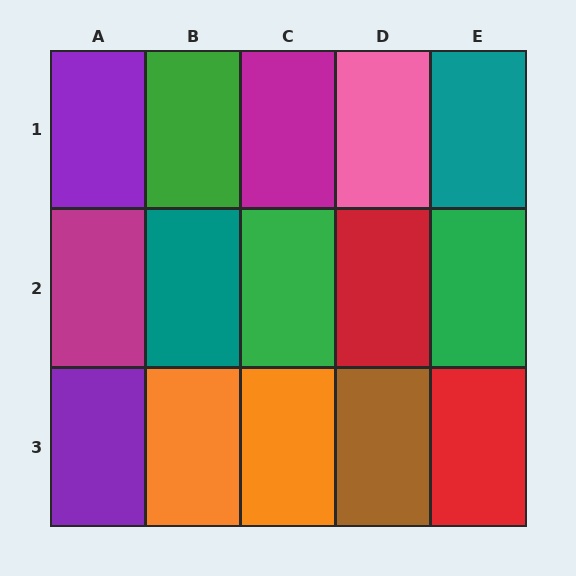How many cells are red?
2 cells are red.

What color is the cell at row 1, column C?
Magenta.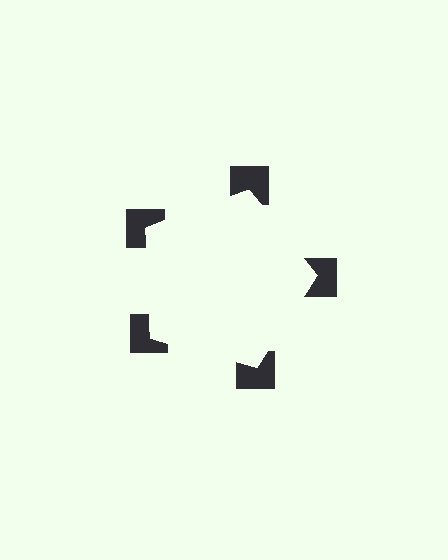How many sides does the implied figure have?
5 sides.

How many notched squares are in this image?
There are 5 — one at each vertex of the illusory pentagon.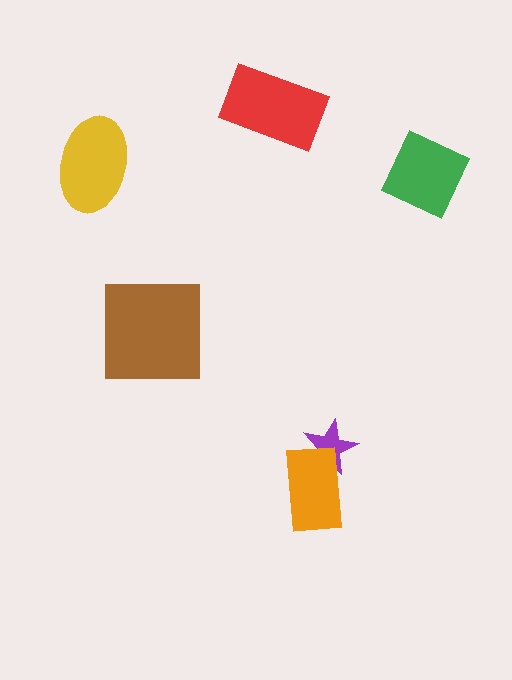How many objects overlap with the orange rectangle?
1 object overlaps with the orange rectangle.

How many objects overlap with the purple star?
1 object overlaps with the purple star.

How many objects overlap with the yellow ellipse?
0 objects overlap with the yellow ellipse.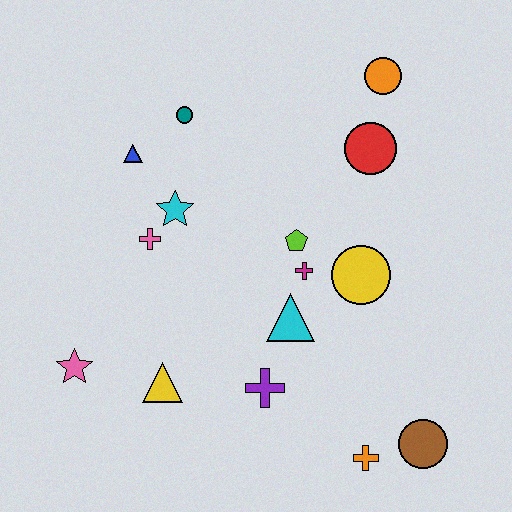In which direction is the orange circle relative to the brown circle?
The orange circle is above the brown circle.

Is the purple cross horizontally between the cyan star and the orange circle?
Yes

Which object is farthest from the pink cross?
The brown circle is farthest from the pink cross.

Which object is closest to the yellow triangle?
The pink star is closest to the yellow triangle.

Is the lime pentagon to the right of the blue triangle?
Yes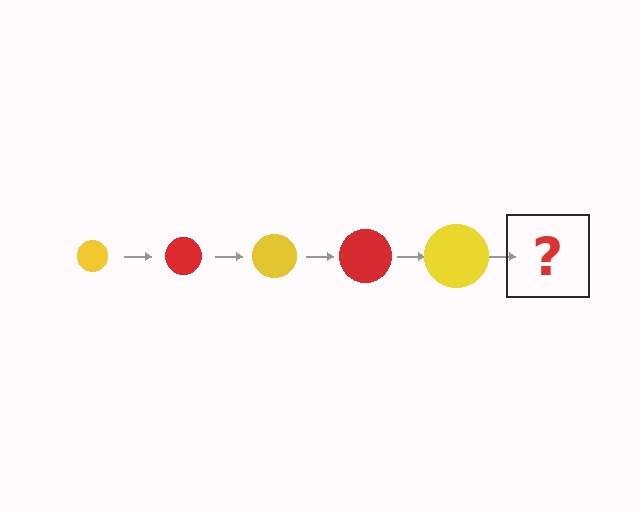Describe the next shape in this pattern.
It should be a red circle, larger than the previous one.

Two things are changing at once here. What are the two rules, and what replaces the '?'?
The two rules are that the circle grows larger each step and the color cycles through yellow and red. The '?' should be a red circle, larger than the previous one.